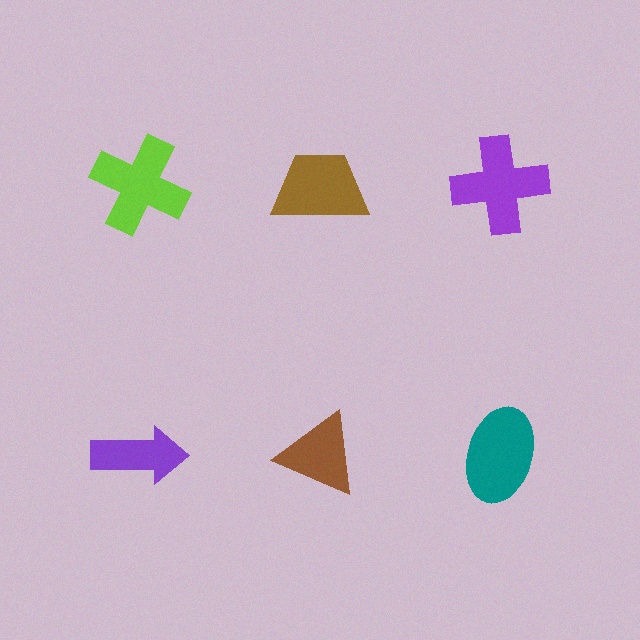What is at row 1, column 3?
A purple cross.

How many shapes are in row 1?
3 shapes.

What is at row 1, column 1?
A lime cross.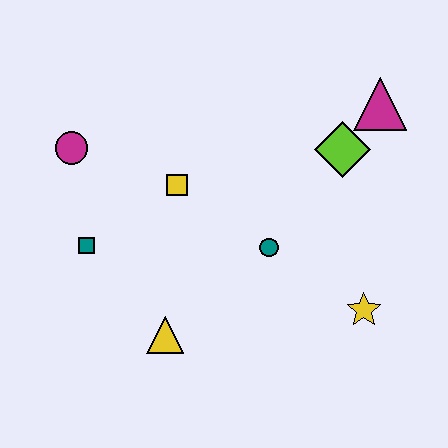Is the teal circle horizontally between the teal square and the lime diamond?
Yes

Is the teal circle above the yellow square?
No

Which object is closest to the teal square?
The magenta circle is closest to the teal square.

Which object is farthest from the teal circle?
The magenta circle is farthest from the teal circle.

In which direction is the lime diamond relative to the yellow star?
The lime diamond is above the yellow star.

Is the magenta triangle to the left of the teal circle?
No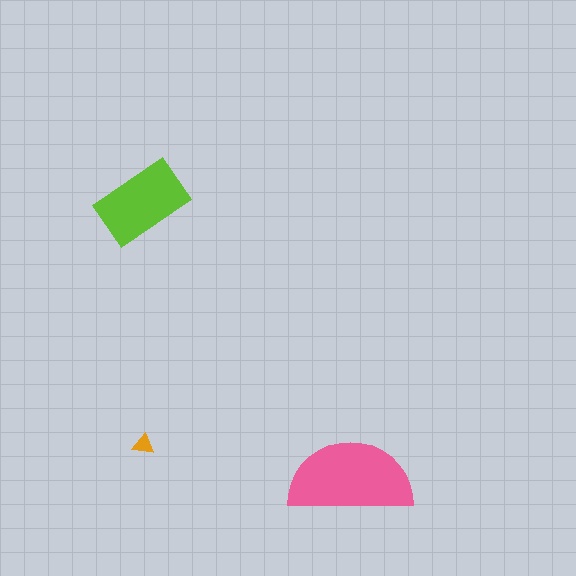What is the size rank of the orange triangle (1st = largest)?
3rd.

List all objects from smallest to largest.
The orange triangle, the lime rectangle, the pink semicircle.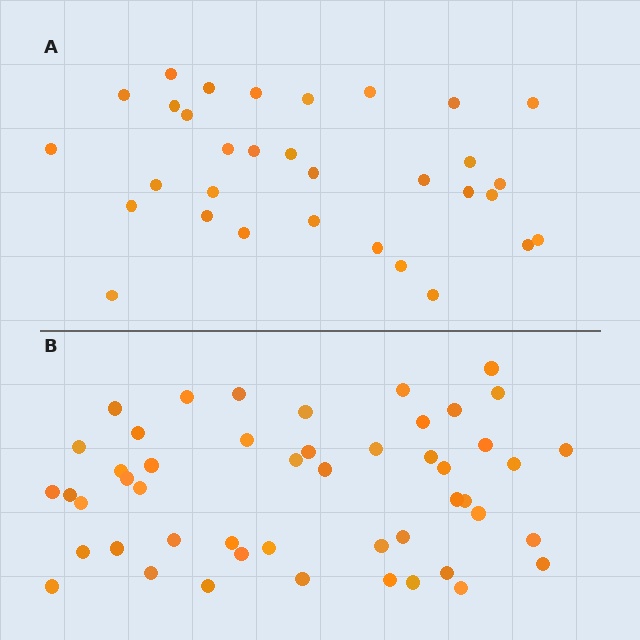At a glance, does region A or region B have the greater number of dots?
Region B (the bottom region) has more dots.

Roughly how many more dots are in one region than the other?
Region B has approximately 15 more dots than region A.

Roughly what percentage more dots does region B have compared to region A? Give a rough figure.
About 55% more.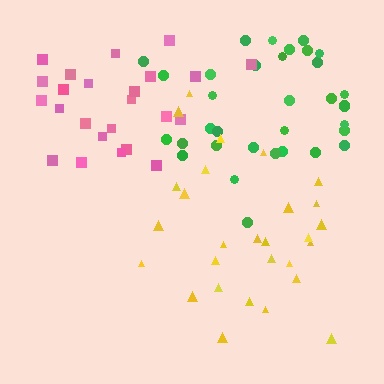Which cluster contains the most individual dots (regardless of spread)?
Green (34).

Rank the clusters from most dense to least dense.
pink, green, yellow.